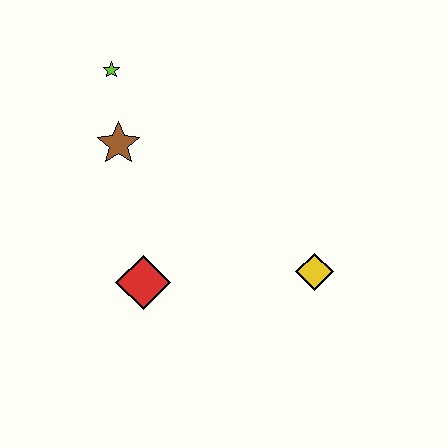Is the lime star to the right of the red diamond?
No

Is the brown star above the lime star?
No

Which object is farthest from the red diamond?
The lime star is farthest from the red diamond.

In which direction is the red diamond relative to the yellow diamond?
The red diamond is to the left of the yellow diamond.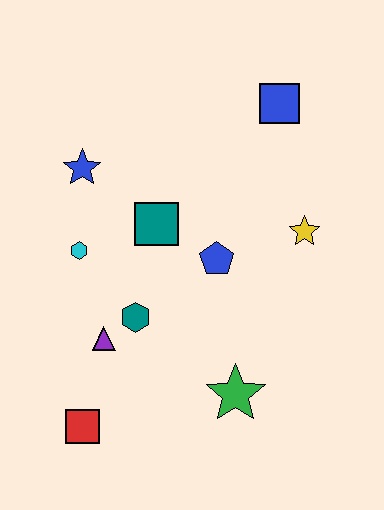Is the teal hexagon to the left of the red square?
No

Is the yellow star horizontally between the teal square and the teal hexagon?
No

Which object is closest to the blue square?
The yellow star is closest to the blue square.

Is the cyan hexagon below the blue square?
Yes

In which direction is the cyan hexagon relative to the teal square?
The cyan hexagon is to the left of the teal square.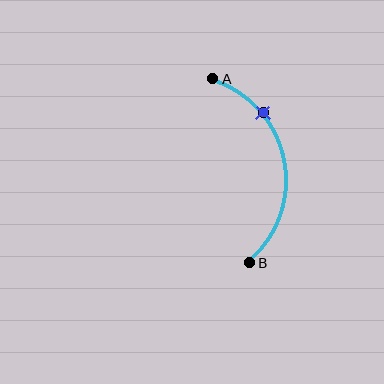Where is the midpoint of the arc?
The arc midpoint is the point on the curve farthest from the straight line joining A and B. It sits to the right of that line.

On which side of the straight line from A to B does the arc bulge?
The arc bulges to the right of the straight line connecting A and B.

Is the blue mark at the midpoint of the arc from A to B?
No. The blue mark lies on the arc but is closer to endpoint A. The arc midpoint would be at the point on the curve equidistant along the arc from both A and B.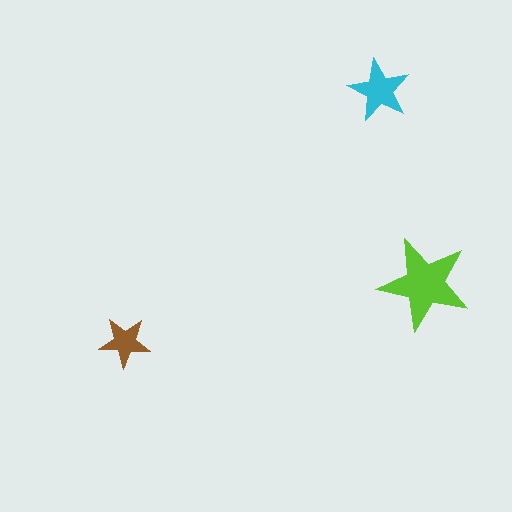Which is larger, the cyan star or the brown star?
The cyan one.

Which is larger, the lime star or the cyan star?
The lime one.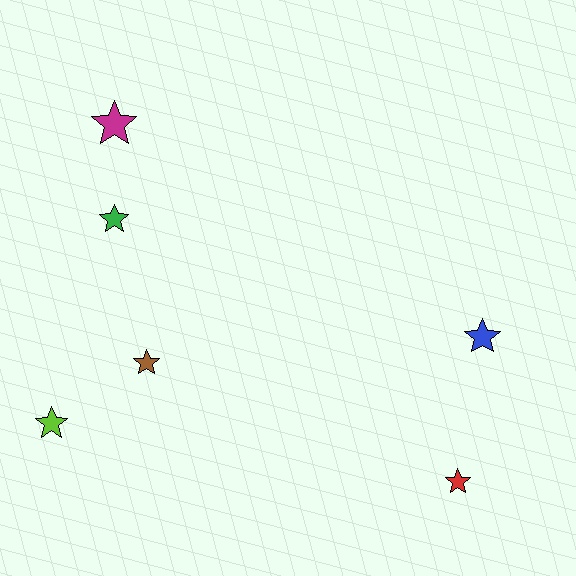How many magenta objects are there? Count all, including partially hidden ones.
There is 1 magenta object.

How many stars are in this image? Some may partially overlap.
There are 6 stars.